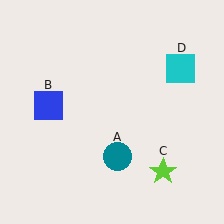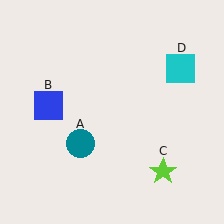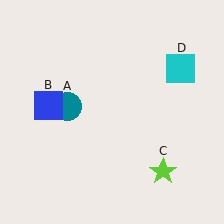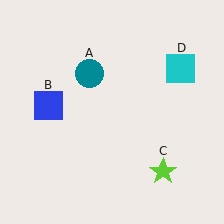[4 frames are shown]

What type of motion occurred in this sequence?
The teal circle (object A) rotated clockwise around the center of the scene.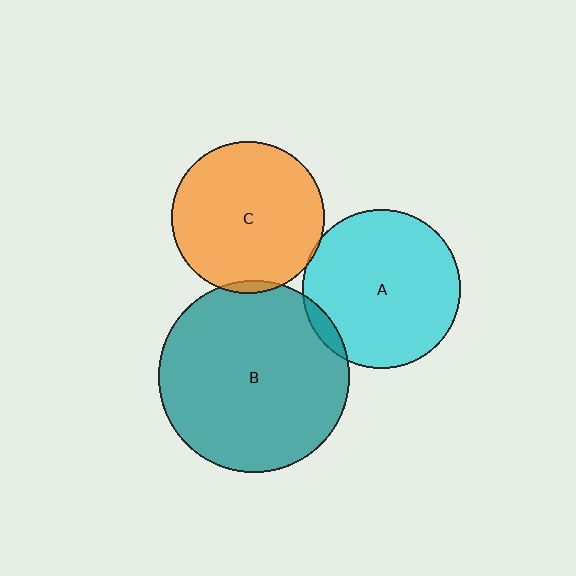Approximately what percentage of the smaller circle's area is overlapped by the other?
Approximately 5%.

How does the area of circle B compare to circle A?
Approximately 1.5 times.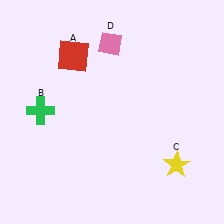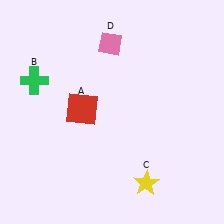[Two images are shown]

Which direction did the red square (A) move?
The red square (A) moved down.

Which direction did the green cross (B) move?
The green cross (B) moved up.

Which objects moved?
The objects that moved are: the red square (A), the green cross (B), the yellow star (C).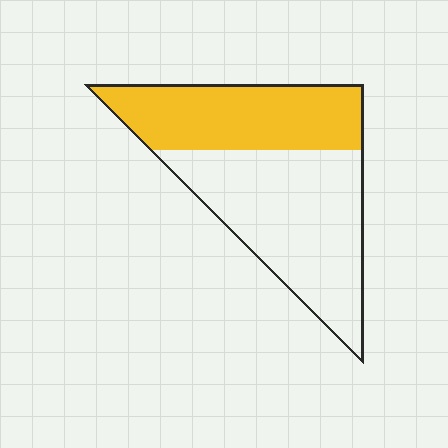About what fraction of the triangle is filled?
About two fifths (2/5).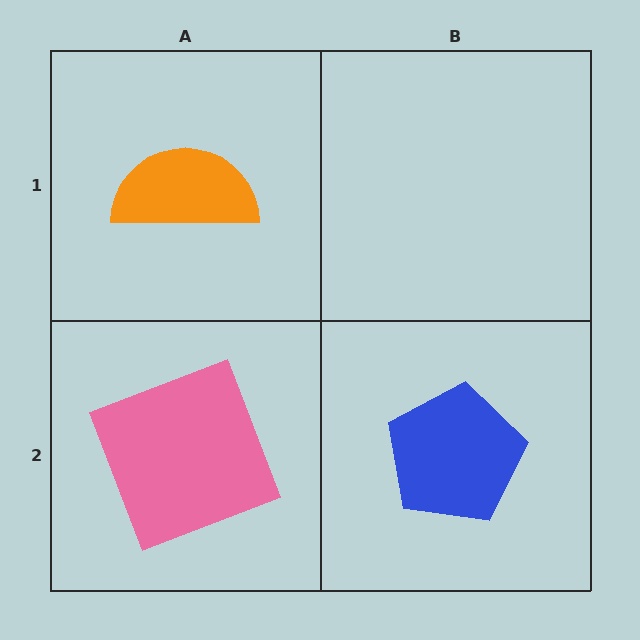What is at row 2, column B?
A blue pentagon.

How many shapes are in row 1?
1 shape.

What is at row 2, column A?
A pink square.